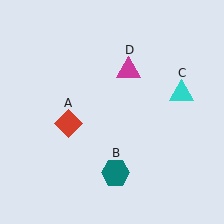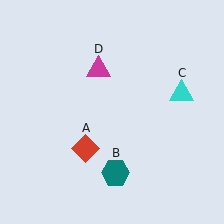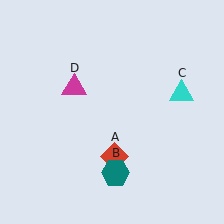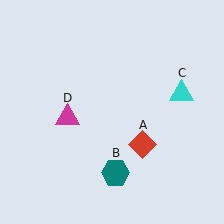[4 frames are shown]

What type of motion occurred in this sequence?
The red diamond (object A), magenta triangle (object D) rotated counterclockwise around the center of the scene.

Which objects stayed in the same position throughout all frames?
Teal hexagon (object B) and cyan triangle (object C) remained stationary.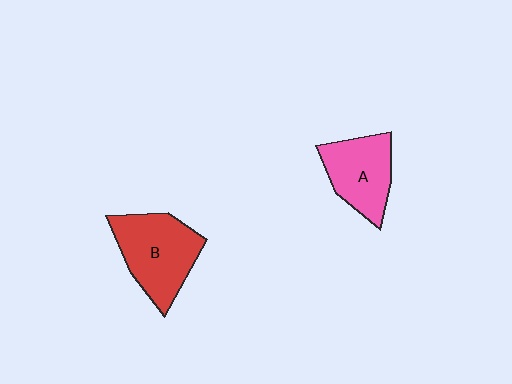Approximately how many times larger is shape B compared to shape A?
Approximately 1.2 times.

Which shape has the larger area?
Shape B (red).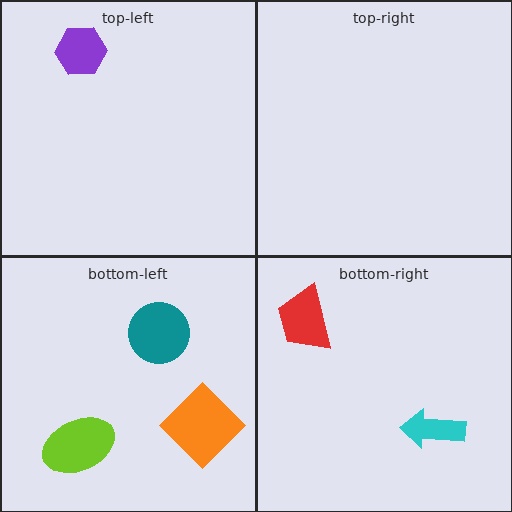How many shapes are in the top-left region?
1.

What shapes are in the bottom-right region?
The red trapezoid, the cyan arrow.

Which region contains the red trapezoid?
The bottom-right region.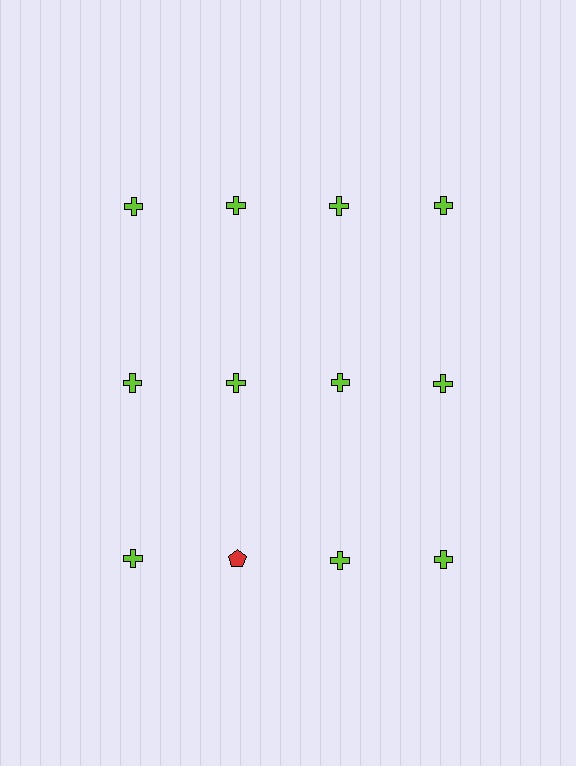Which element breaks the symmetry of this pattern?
The red pentagon in the third row, second from left column breaks the symmetry. All other shapes are lime crosses.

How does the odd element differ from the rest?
It differs in both color (red instead of lime) and shape (pentagon instead of cross).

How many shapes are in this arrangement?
There are 12 shapes arranged in a grid pattern.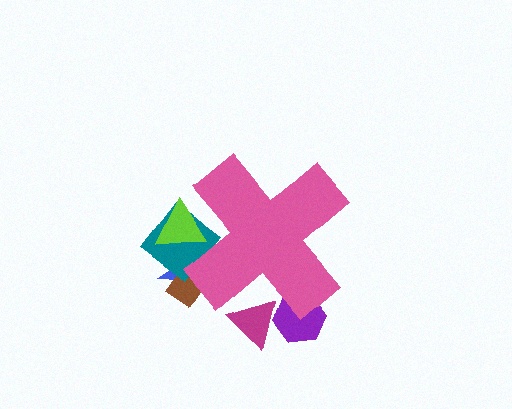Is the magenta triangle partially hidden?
Yes, the magenta triangle is partially hidden behind the pink cross.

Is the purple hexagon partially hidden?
Yes, the purple hexagon is partially hidden behind the pink cross.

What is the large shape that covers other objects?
A pink cross.